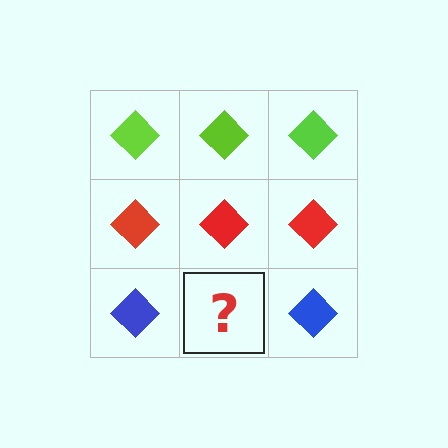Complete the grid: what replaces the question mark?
The question mark should be replaced with a blue diamond.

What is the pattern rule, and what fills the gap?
The rule is that each row has a consistent color. The gap should be filled with a blue diamond.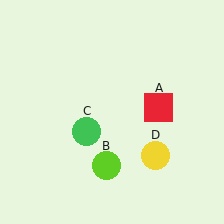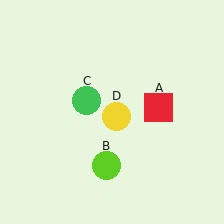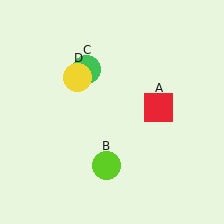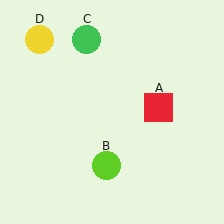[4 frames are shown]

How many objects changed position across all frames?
2 objects changed position: green circle (object C), yellow circle (object D).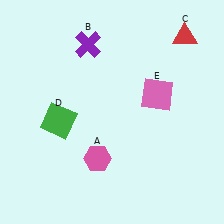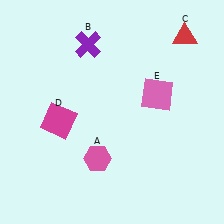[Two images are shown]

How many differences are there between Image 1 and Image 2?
There is 1 difference between the two images.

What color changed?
The square (D) changed from green in Image 1 to magenta in Image 2.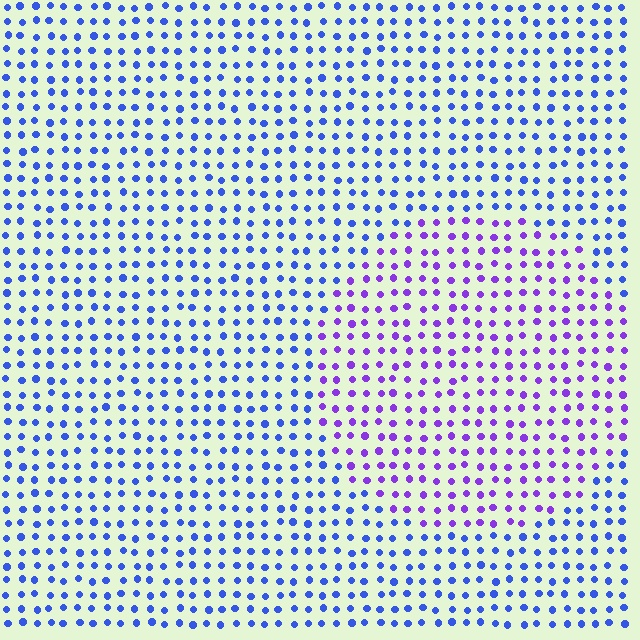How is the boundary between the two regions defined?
The boundary is defined purely by a slight shift in hue (about 42 degrees). Spacing, size, and orientation are identical on both sides.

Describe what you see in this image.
The image is filled with small blue elements in a uniform arrangement. A circle-shaped region is visible where the elements are tinted to a slightly different hue, forming a subtle color boundary.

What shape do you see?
I see a circle.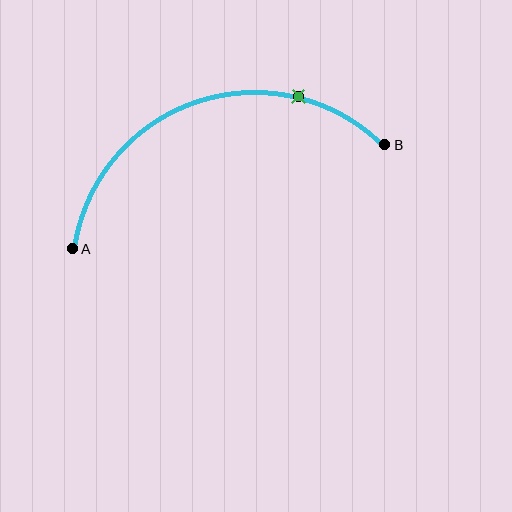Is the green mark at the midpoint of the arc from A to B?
No. The green mark lies on the arc but is closer to endpoint B. The arc midpoint would be at the point on the curve equidistant along the arc from both A and B.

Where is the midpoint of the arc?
The arc midpoint is the point on the curve farthest from the straight line joining A and B. It sits above that line.